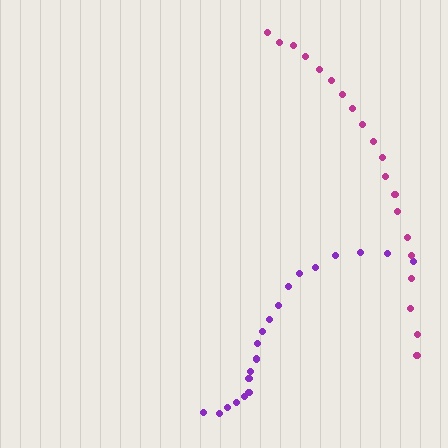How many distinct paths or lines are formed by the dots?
There are 2 distinct paths.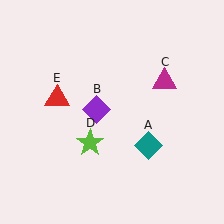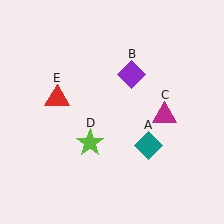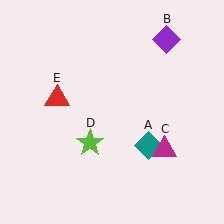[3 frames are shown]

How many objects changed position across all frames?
2 objects changed position: purple diamond (object B), magenta triangle (object C).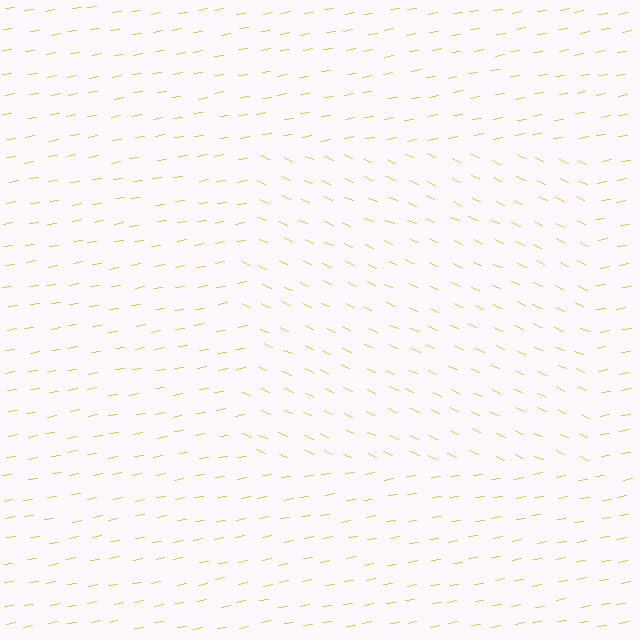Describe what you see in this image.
The image is filled with small yellow line segments. A rectangle region in the image has lines oriented differently from the surrounding lines, creating a visible texture boundary.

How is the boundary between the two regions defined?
The boundary is defined purely by a change in line orientation (approximately 33 degrees difference). All lines are the same color and thickness.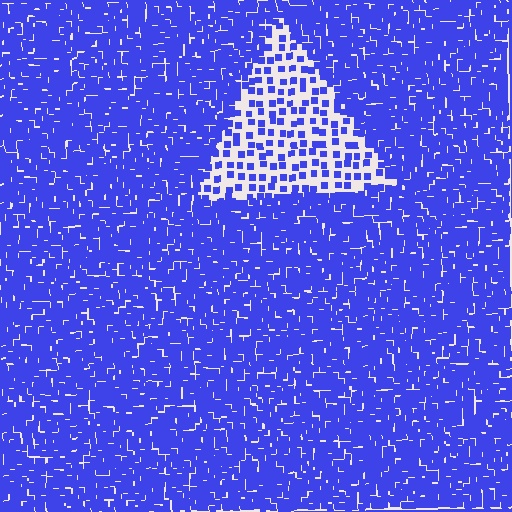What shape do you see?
I see a triangle.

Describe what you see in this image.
The image contains small blue elements arranged at two different densities. A triangle-shaped region is visible where the elements are less densely packed than the surrounding area.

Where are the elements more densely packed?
The elements are more densely packed outside the triangle boundary.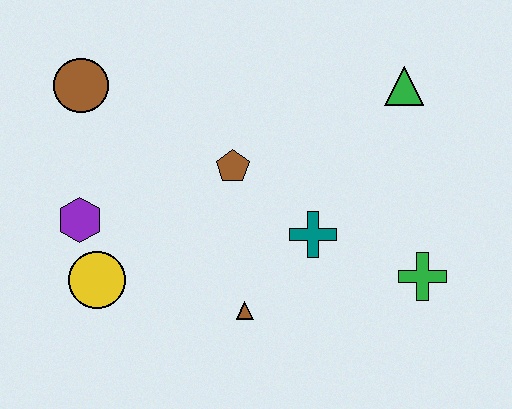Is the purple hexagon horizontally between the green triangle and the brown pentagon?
No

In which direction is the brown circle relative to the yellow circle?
The brown circle is above the yellow circle.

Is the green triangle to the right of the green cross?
No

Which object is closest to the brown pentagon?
The teal cross is closest to the brown pentagon.